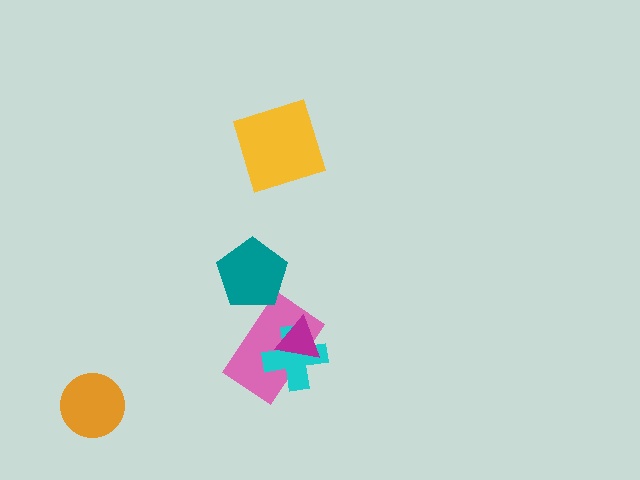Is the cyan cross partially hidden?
Yes, it is partially covered by another shape.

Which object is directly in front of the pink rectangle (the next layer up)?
The cyan cross is directly in front of the pink rectangle.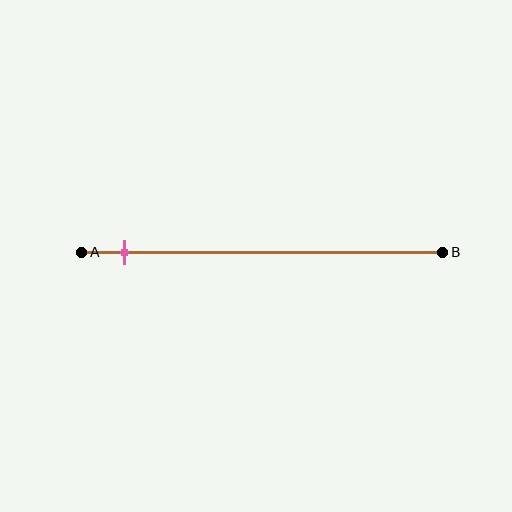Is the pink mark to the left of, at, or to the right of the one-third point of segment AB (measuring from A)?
The pink mark is to the left of the one-third point of segment AB.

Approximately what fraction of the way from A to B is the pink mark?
The pink mark is approximately 10% of the way from A to B.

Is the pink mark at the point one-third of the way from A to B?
No, the mark is at about 10% from A, not at the 33% one-third point.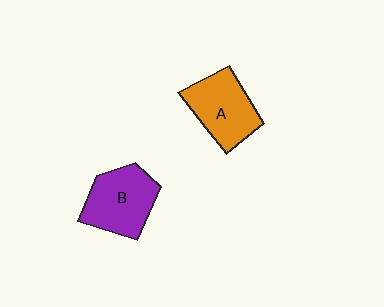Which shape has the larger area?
Shape B (purple).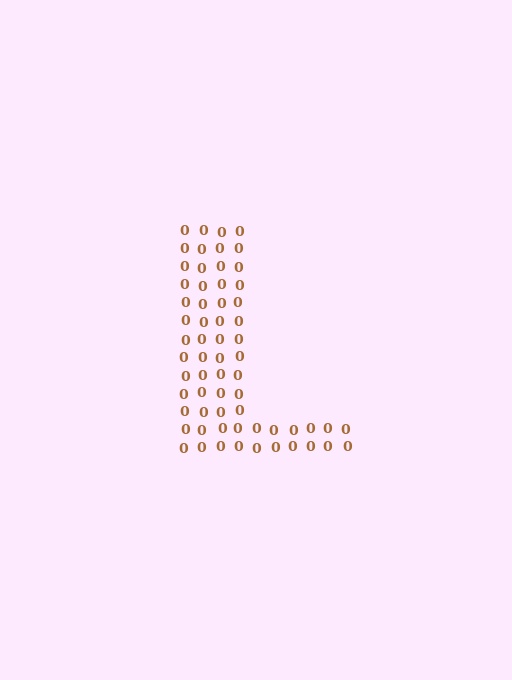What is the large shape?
The large shape is the letter L.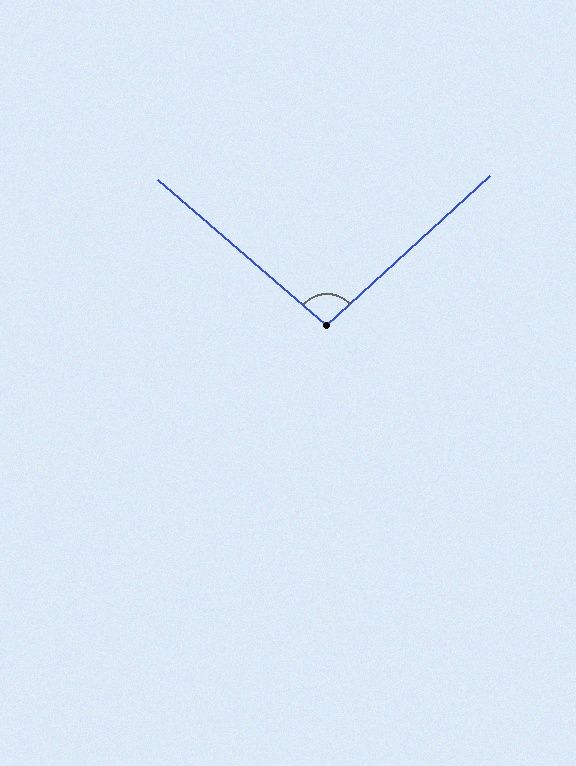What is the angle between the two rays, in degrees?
Approximately 97 degrees.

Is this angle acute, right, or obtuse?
It is obtuse.